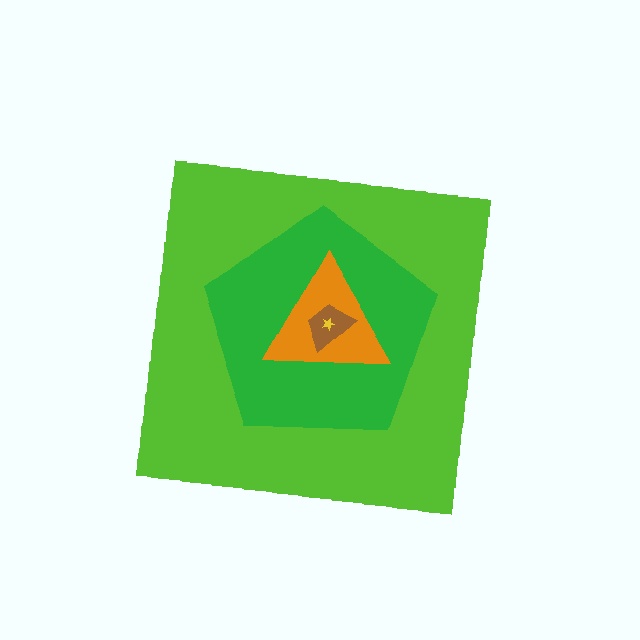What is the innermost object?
The yellow star.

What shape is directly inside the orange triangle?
The brown trapezoid.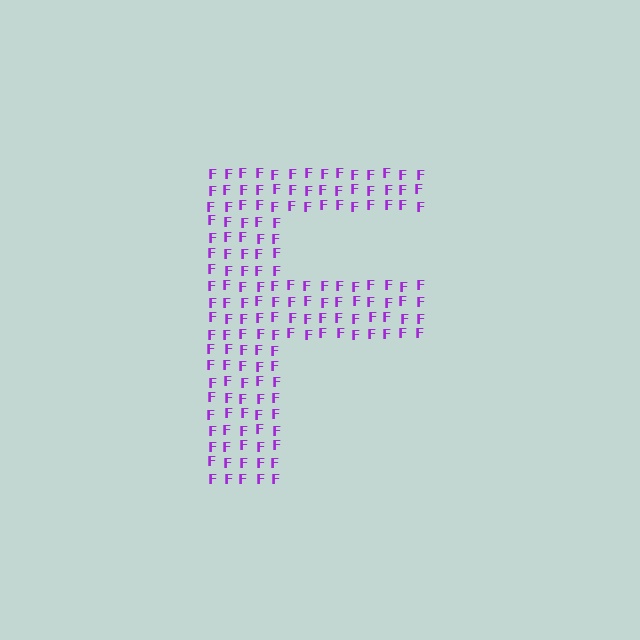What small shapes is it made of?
It is made of small letter F's.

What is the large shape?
The large shape is the letter F.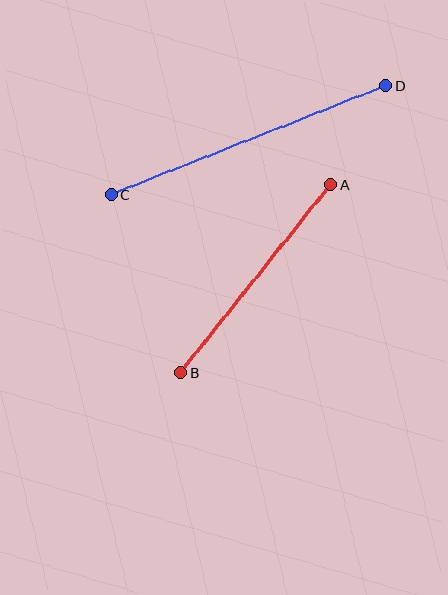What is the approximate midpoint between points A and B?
The midpoint is at approximately (256, 279) pixels.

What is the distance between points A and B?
The distance is approximately 241 pixels.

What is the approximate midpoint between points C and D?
The midpoint is at approximately (248, 140) pixels.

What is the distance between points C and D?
The distance is approximately 295 pixels.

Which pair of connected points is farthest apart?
Points C and D are farthest apart.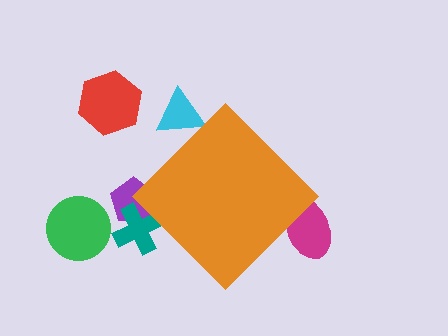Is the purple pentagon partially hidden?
Yes, the purple pentagon is partially hidden behind the orange diamond.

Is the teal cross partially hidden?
Yes, the teal cross is partially hidden behind the orange diamond.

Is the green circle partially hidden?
No, the green circle is fully visible.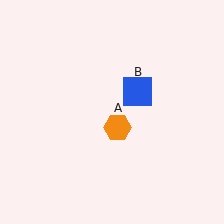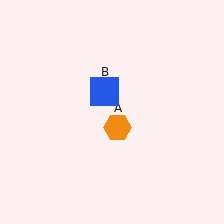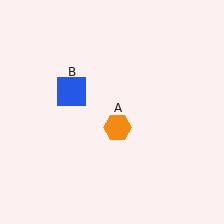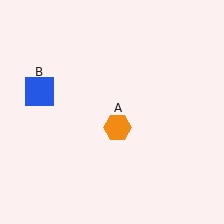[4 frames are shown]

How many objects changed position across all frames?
1 object changed position: blue square (object B).